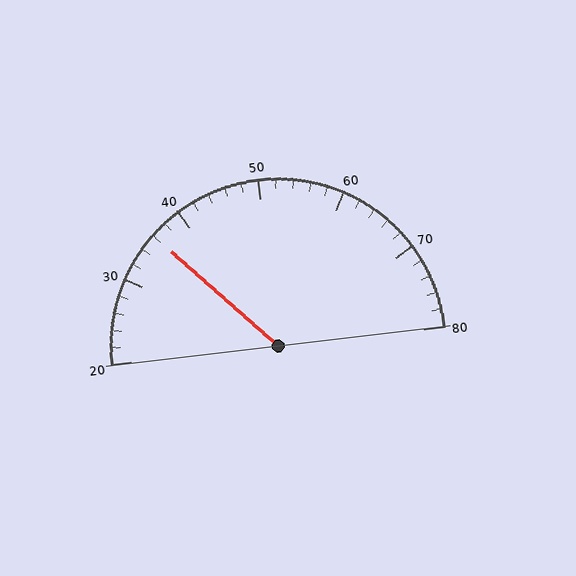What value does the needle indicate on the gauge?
The needle indicates approximately 36.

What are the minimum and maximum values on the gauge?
The gauge ranges from 20 to 80.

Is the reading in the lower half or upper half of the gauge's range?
The reading is in the lower half of the range (20 to 80).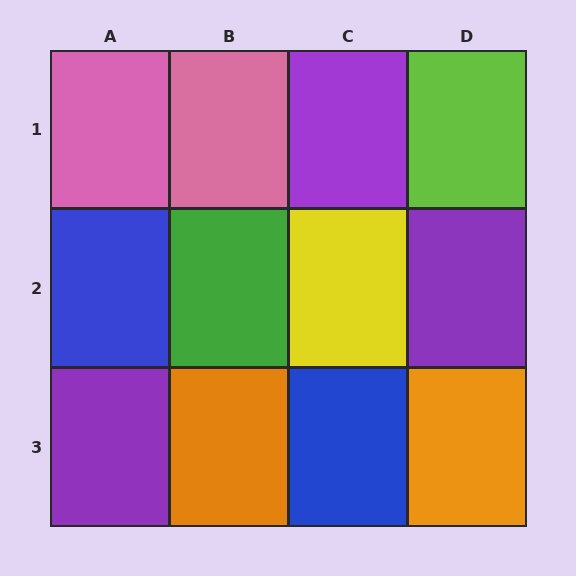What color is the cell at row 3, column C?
Blue.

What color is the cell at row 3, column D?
Orange.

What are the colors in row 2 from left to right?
Blue, green, yellow, purple.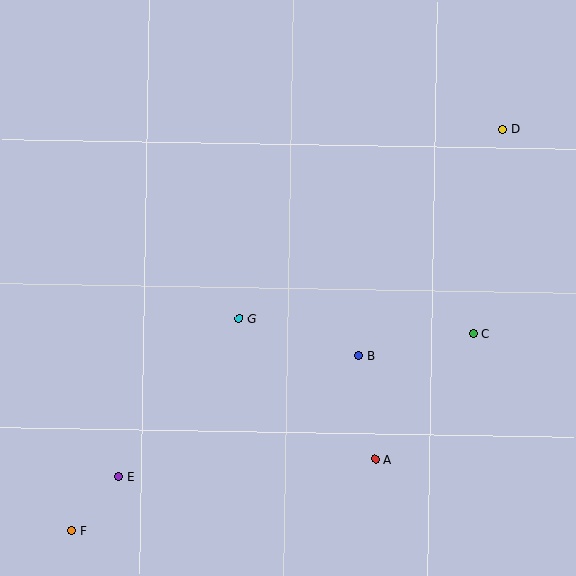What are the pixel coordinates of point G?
Point G is at (239, 319).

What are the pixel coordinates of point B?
Point B is at (359, 356).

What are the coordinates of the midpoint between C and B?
The midpoint between C and B is at (416, 345).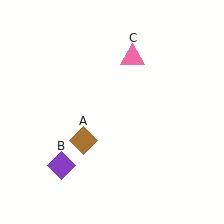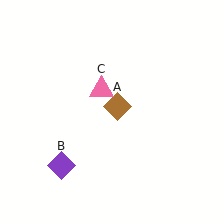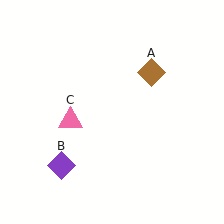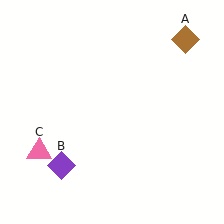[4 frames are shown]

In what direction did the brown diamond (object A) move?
The brown diamond (object A) moved up and to the right.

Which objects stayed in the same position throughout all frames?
Purple diamond (object B) remained stationary.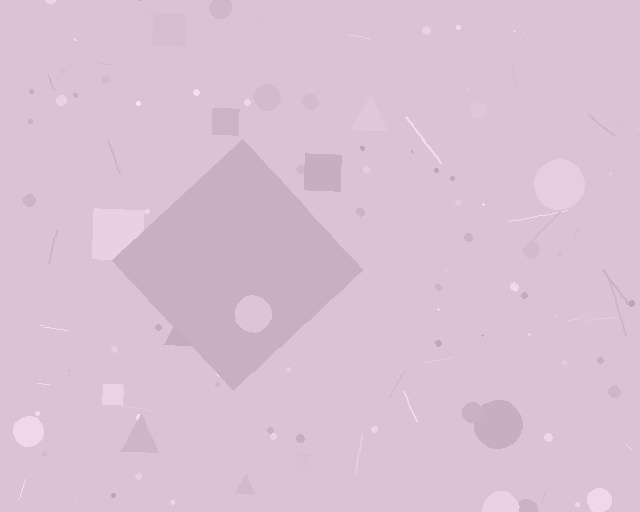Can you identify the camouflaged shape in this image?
The camouflaged shape is a diamond.